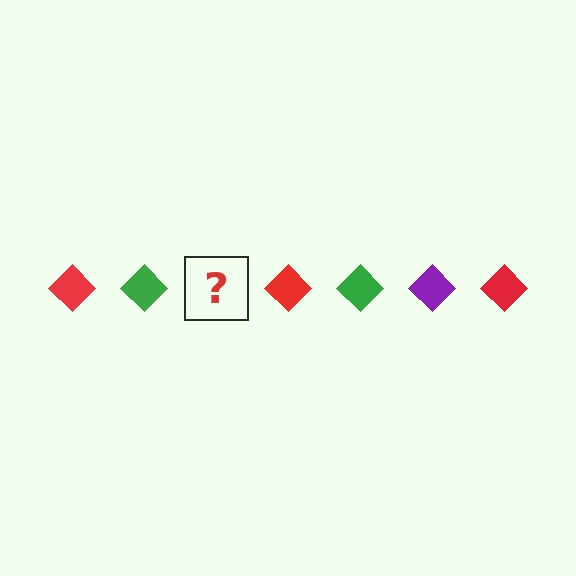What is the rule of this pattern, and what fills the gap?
The rule is that the pattern cycles through red, green, purple diamonds. The gap should be filled with a purple diamond.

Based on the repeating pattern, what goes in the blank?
The blank should be a purple diamond.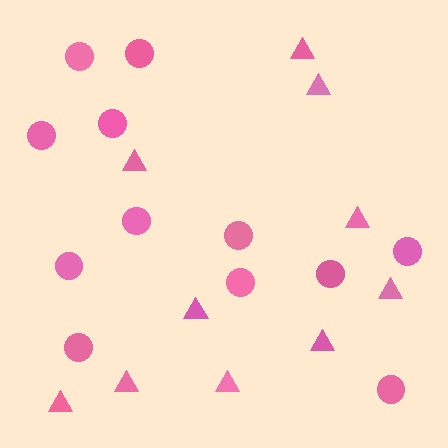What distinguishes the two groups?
There are 2 groups: one group of circles (12) and one group of triangles (10).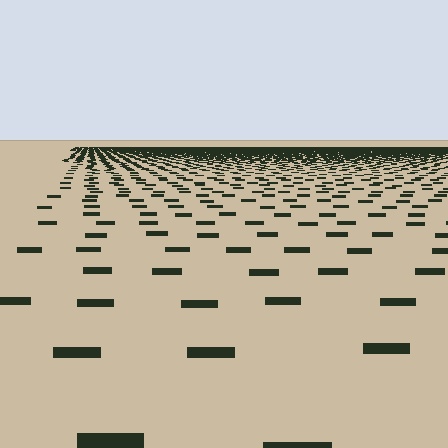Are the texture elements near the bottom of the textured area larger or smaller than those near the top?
Larger. Near the bottom, elements are closer to the viewer and appear at a bigger on-screen size.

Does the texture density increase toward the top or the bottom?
Density increases toward the top.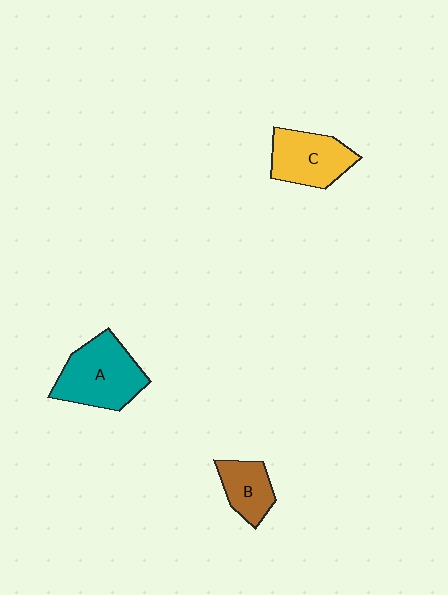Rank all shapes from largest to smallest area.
From largest to smallest: A (teal), C (yellow), B (brown).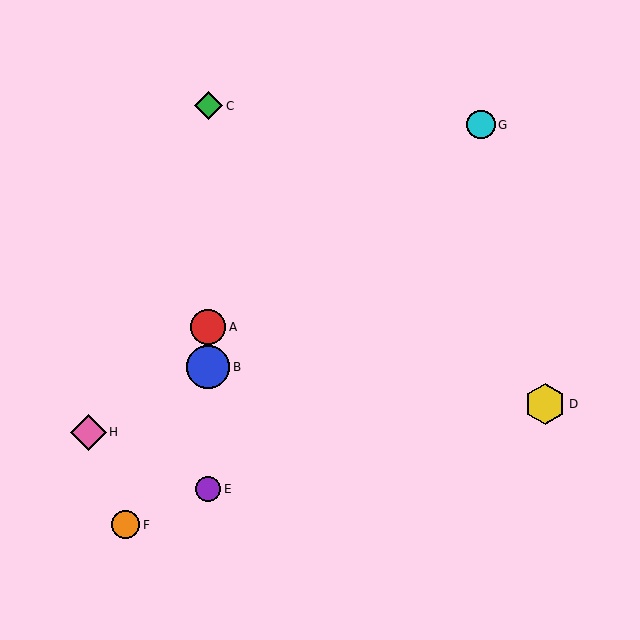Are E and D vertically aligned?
No, E is at x≈208 and D is at x≈545.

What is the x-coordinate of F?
Object F is at x≈126.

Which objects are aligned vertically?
Objects A, B, C, E are aligned vertically.